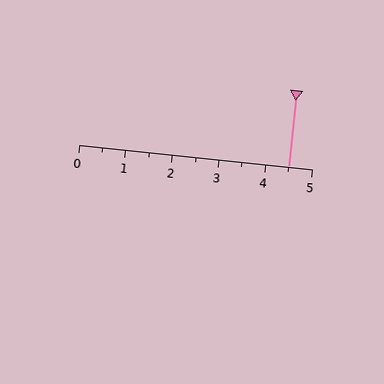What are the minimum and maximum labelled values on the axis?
The axis runs from 0 to 5.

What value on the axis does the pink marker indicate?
The marker indicates approximately 4.5.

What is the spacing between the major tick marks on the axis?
The major ticks are spaced 1 apart.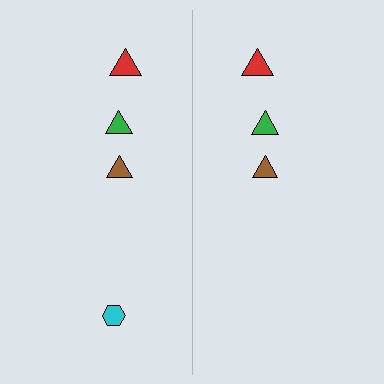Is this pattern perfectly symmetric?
No, the pattern is not perfectly symmetric. A cyan hexagon is missing from the right side.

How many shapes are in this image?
There are 7 shapes in this image.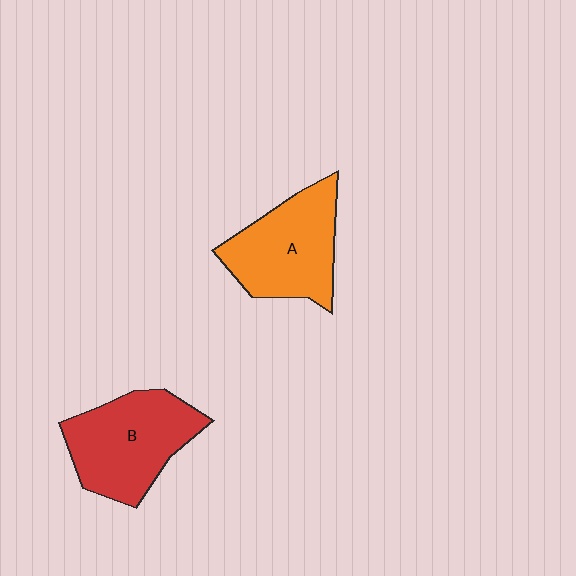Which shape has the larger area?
Shape B (red).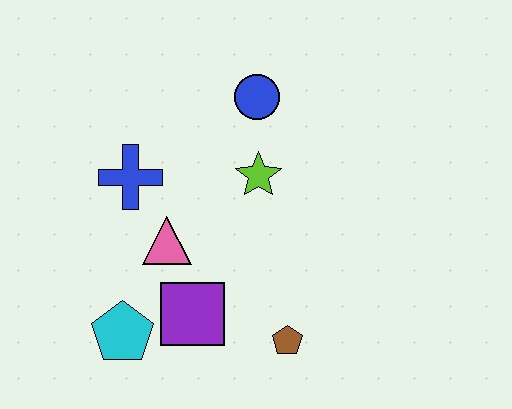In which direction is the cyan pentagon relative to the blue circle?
The cyan pentagon is below the blue circle.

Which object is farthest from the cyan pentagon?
The blue circle is farthest from the cyan pentagon.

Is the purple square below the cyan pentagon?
No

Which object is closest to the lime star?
The blue circle is closest to the lime star.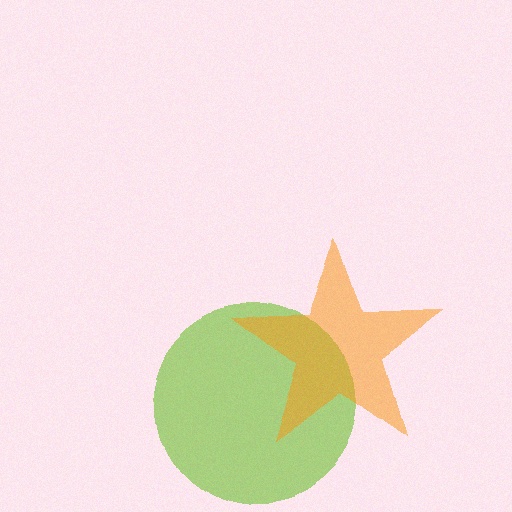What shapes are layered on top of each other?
The layered shapes are: a lime circle, an orange star.